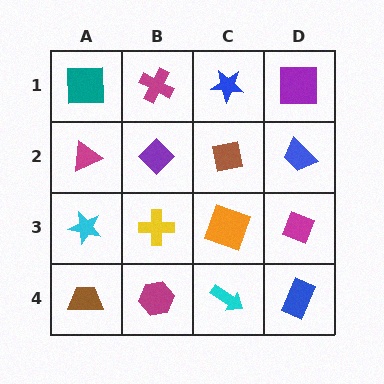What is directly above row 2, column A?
A teal square.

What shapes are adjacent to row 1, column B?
A purple diamond (row 2, column B), a teal square (row 1, column A), a blue star (row 1, column C).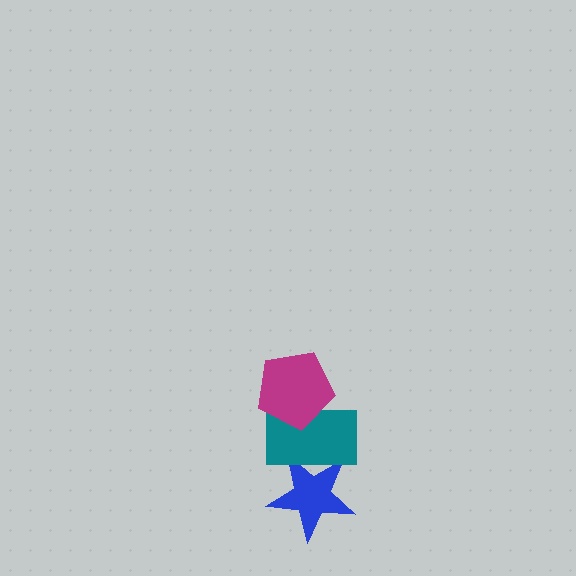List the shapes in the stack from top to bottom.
From top to bottom: the magenta pentagon, the teal rectangle, the blue star.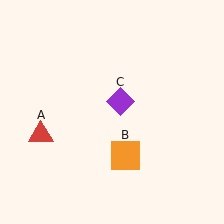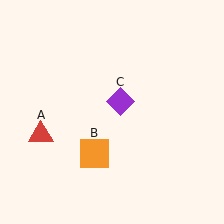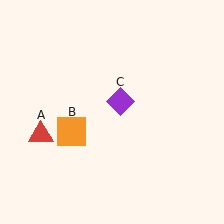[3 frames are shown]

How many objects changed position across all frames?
1 object changed position: orange square (object B).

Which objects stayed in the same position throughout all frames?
Red triangle (object A) and purple diamond (object C) remained stationary.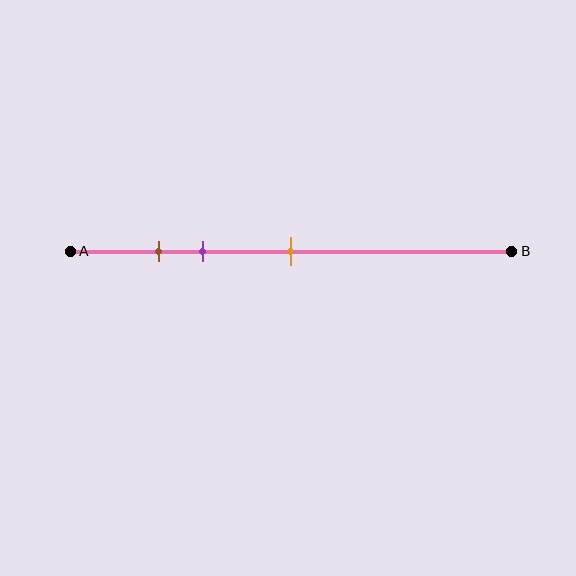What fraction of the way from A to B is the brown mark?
The brown mark is approximately 20% (0.2) of the way from A to B.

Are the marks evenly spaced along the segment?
No, the marks are not evenly spaced.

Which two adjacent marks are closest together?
The brown and purple marks are the closest adjacent pair.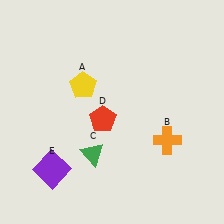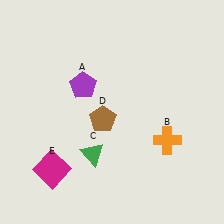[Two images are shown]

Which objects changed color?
A changed from yellow to purple. D changed from red to brown. E changed from purple to magenta.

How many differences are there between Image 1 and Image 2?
There are 3 differences between the two images.